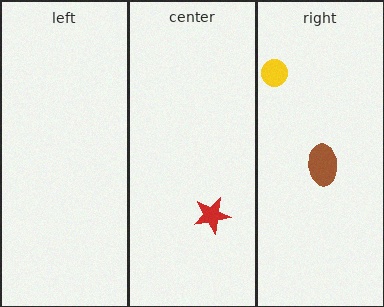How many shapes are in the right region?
2.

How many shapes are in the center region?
1.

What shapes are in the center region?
The red star.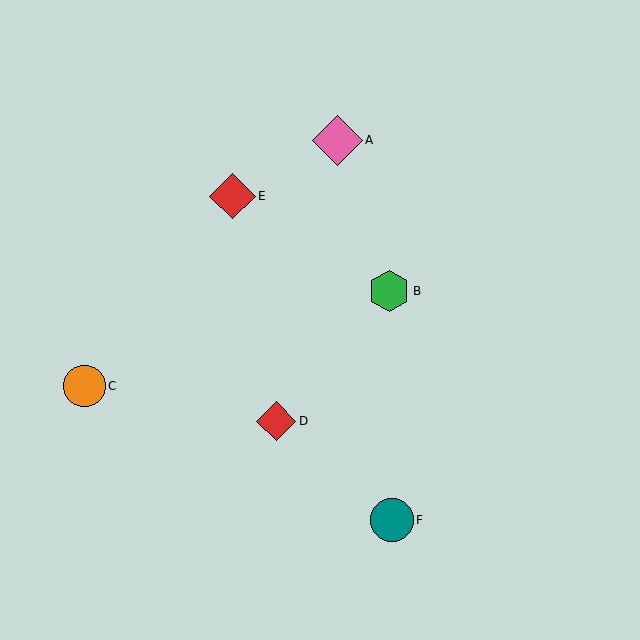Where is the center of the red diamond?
The center of the red diamond is at (276, 421).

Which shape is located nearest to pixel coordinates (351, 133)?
The pink diamond (labeled A) at (337, 140) is nearest to that location.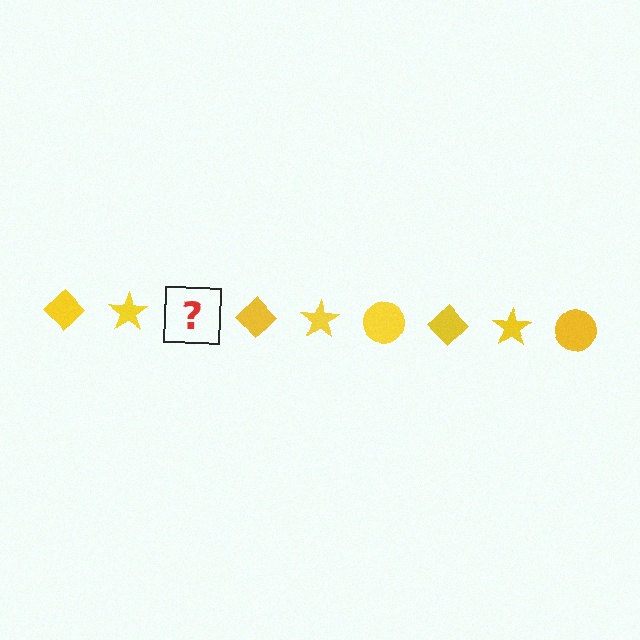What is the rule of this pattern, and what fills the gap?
The rule is that the pattern cycles through diamond, star, circle shapes in yellow. The gap should be filled with a yellow circle.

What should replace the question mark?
The question mark should be replaced with a yellow circle.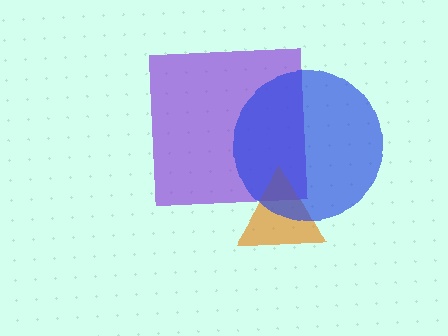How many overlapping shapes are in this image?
There are 3 overlapping shapes in the image.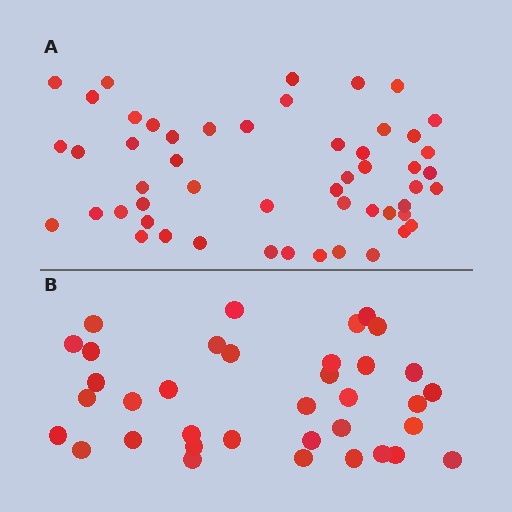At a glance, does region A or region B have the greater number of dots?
Region A (the top region) has more dots.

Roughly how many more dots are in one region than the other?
Region A has approximately 15 more dots than region B.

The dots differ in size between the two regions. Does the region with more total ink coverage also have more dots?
No. Region B has more total ink coverage because its dots are larger, but region A actually contains more individual dots. Total area can be misleading — the number of items is what matters here.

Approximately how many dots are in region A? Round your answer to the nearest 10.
About 50 dots. (The exact count is 52, which rounds to 50.)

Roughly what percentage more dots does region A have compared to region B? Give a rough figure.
About 45% more.